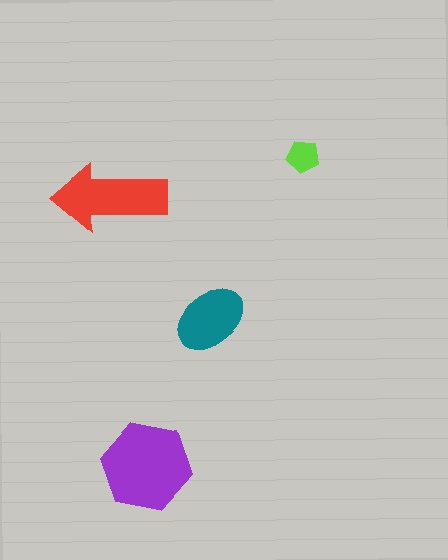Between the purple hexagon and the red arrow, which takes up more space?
The purple hexagon.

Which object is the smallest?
The lime pentagon.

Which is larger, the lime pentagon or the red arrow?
The red arrow.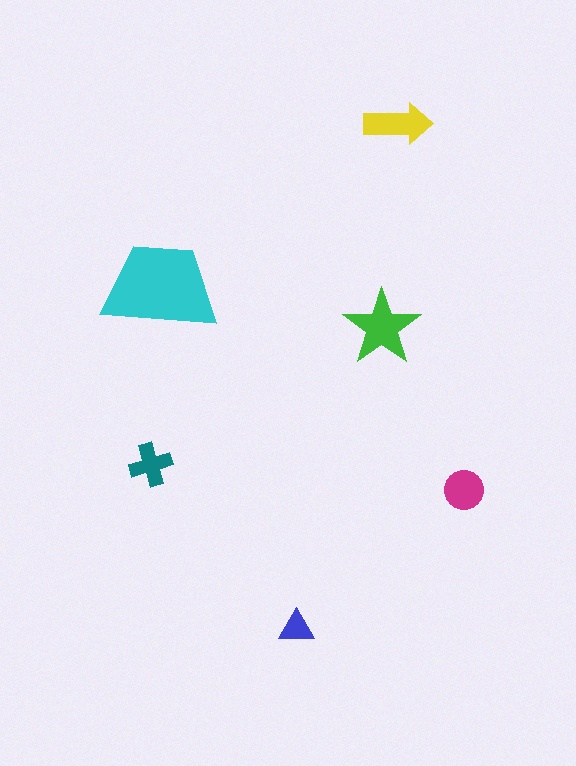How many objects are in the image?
There are 6 objects in the image.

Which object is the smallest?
The blue triangle.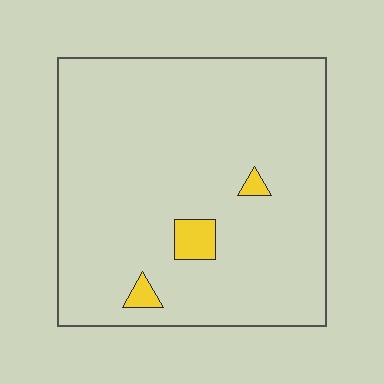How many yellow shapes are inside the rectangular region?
3.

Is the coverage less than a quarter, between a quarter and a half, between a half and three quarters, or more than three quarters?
Less than a quarter.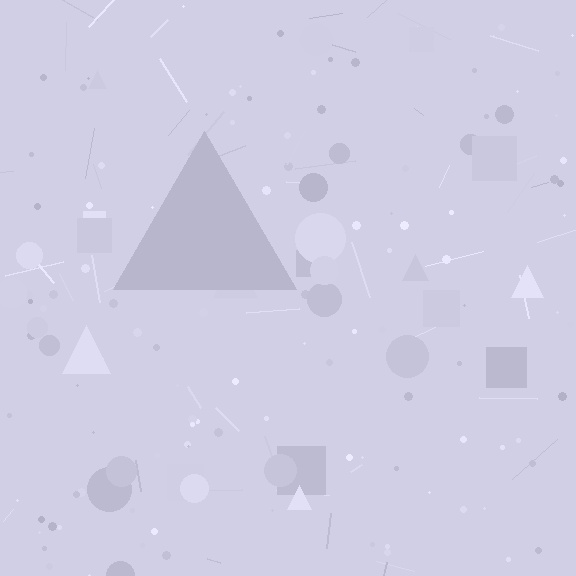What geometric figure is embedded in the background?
A triangle is embedded in the background.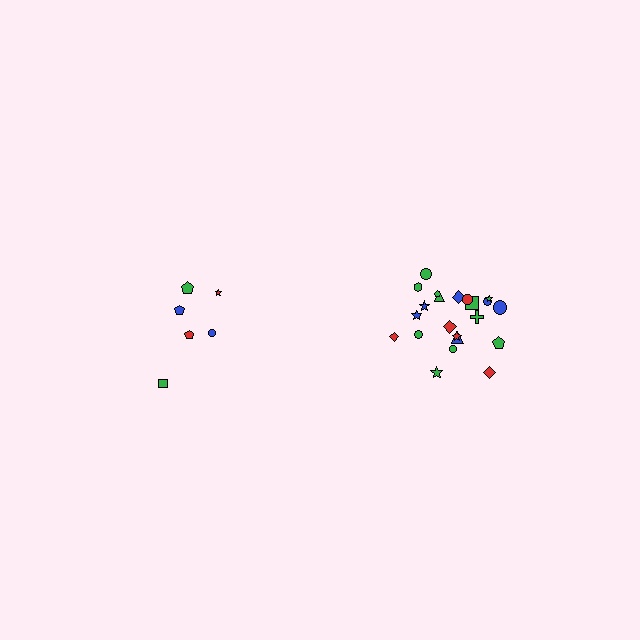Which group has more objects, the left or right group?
The right group.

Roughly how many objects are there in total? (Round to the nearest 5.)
Roughly 30 objects in total.